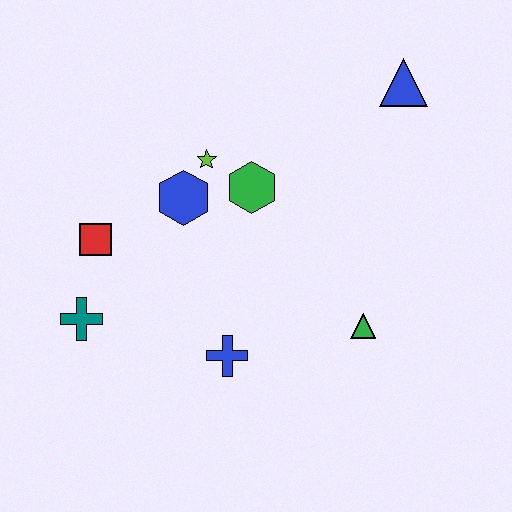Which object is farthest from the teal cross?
The blue triangle is farthest from the teal cross.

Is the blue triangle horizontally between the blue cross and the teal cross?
No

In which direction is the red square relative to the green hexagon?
The red square is to the left of the green hexagon.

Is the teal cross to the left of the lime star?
Yes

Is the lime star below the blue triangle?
Yes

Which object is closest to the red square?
The teal cross is closest to the red square.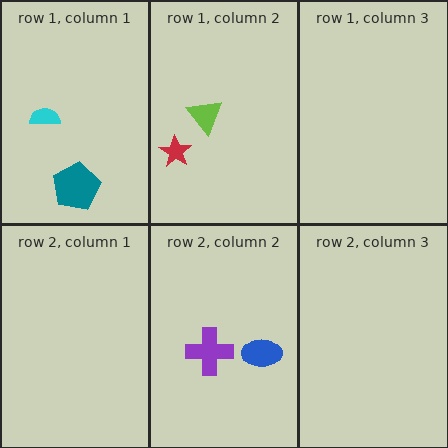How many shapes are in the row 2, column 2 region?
2.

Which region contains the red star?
The row 1, column 2 region.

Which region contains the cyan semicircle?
The row 1, column 1 region.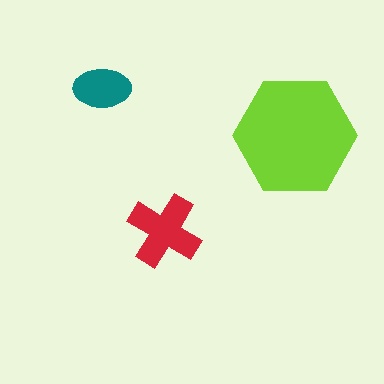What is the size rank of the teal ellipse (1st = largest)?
3rd.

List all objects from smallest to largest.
The teal ellipse, the red cross, the lime hexagon.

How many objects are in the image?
There are 3 objects in the image.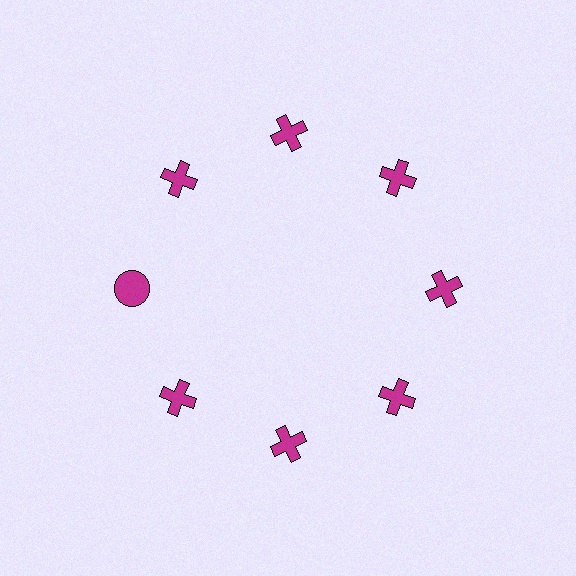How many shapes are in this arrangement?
There are 8 shapes arranged in a ring pattern.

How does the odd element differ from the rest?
It has a different shape: circle instead of cross.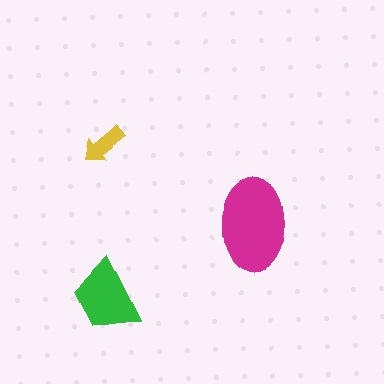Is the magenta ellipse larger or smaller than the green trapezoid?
Larger.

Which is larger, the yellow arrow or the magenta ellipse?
The magenta ellipse.